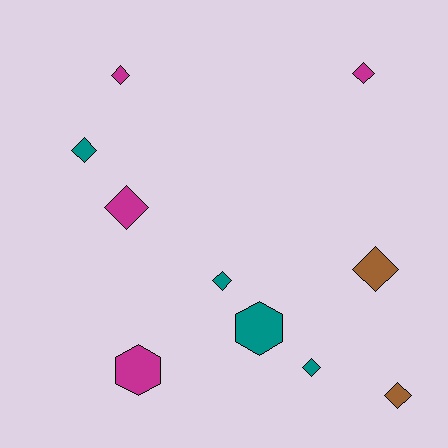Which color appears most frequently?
Magenta, with 4 objects.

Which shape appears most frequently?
Diamond, with 8 objects.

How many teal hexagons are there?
There is 1 teal hexagon.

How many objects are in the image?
There are 10 objects.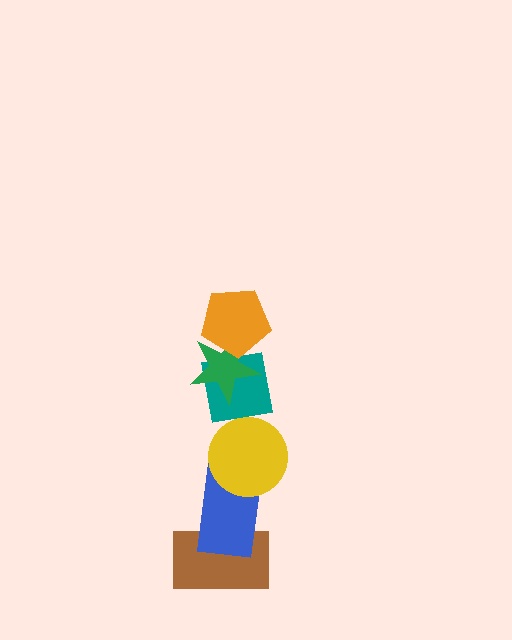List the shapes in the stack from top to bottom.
From top to bottom: the orange pentagon, the green star, the teal square, the yellow circle, the blue rectangle, the brown rectangle.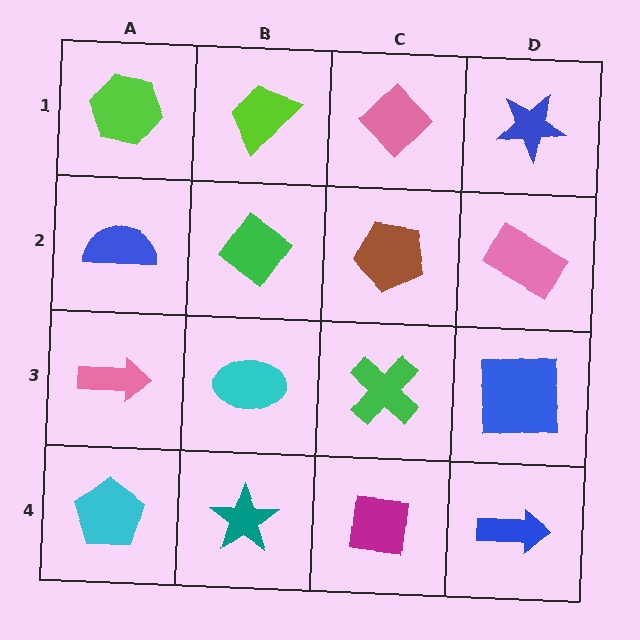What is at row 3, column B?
A cyan ellipse.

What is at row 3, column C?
A green cross.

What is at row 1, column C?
A pink diamond.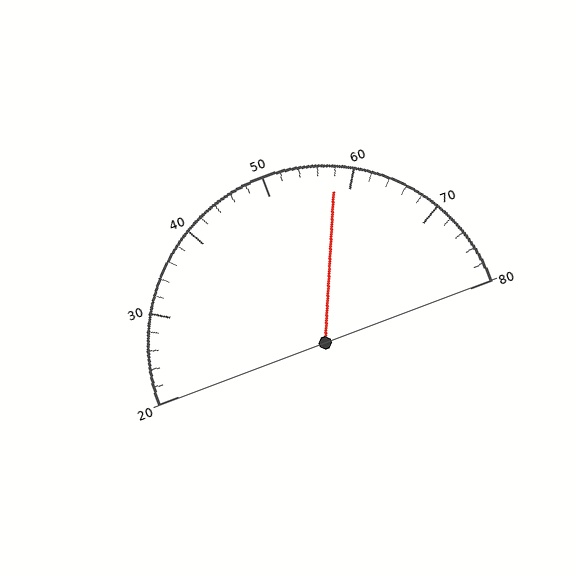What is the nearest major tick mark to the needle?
The nearest major tick mark is 60.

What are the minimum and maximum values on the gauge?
The gauge ranges from 20 to 80.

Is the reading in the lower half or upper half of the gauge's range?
The reading is in the upper half of the range (20 to 80).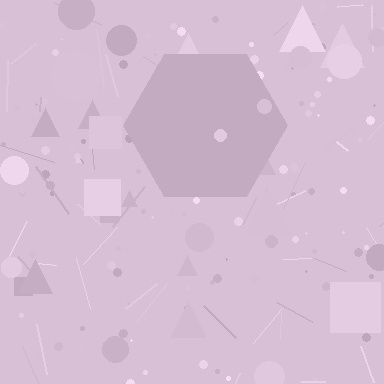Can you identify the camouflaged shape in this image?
The camouflaged shape is a hexagon.